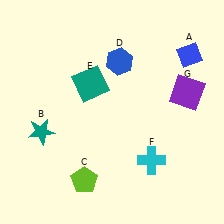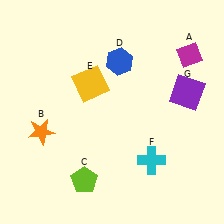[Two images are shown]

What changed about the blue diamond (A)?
In Image 1, A is blue. In Image 2, it changed to magenta.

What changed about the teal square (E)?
In Image 1, E is teal. In Image 2, it changed to yellow.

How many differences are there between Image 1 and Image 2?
There are 3 differences between the two images.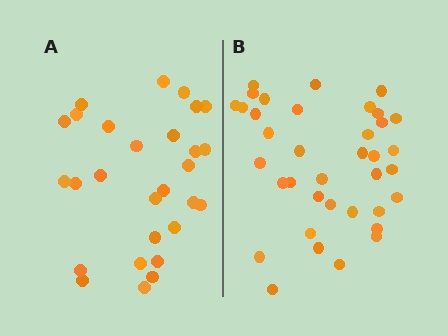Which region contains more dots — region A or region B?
Region B (the right region) has more dots.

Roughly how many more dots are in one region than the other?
Region B has roughly 8 or so more dots than region A.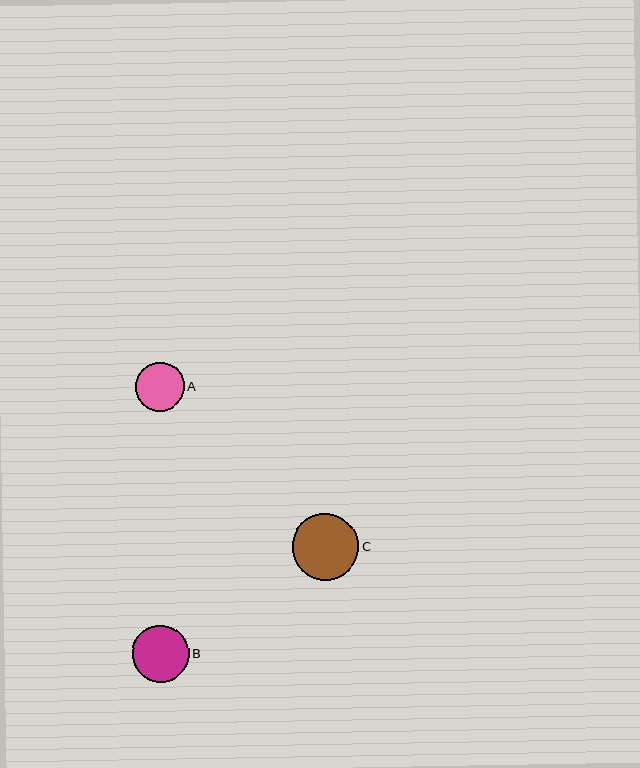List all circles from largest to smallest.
From largest to smallest: C, B, A.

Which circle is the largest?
Circle C is the largest with a size of approximately 67 pixels.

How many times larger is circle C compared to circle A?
Circle C is approximately 1.4 times the size of circle A.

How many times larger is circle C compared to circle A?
Circle C is approximately 1.4 times the size of circle A.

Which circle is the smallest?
Circle A is the smallest with a size of approximately 49 pixels.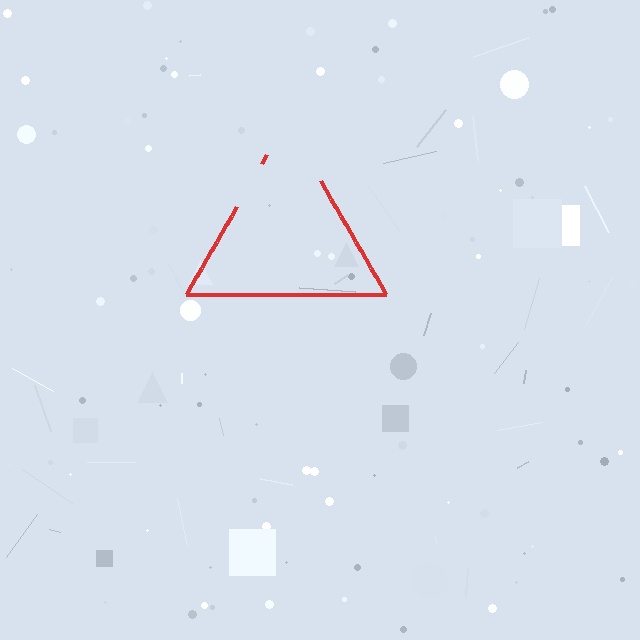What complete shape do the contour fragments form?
The contour fragments form a triangle.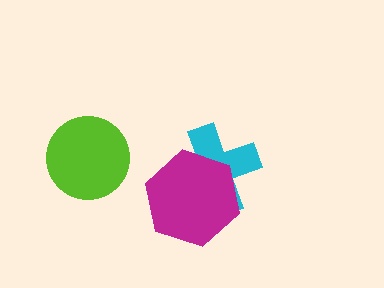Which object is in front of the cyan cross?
The magenta hexagon is in front of the cyan cross.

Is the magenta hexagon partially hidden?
No, no other shape covers it.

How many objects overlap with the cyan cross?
1 object overlaps with the cyan cross.